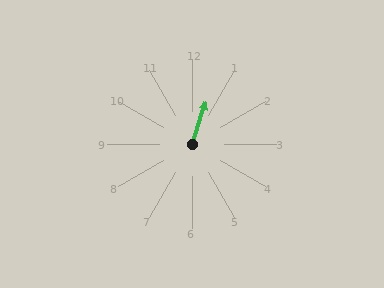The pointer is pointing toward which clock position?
Roughly 1 o'clock.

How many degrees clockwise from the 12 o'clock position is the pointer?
Approximately 18 degrees.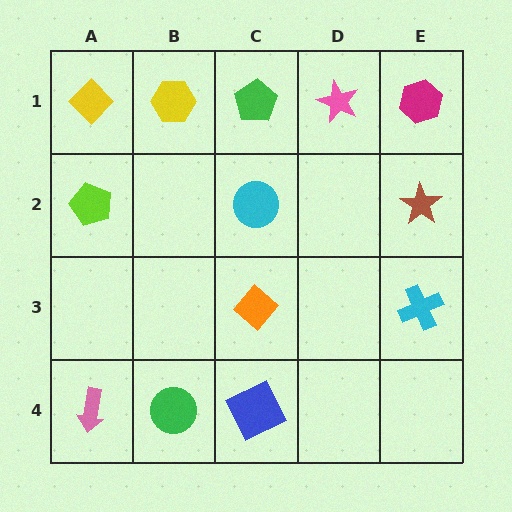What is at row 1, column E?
A magenta hexagon.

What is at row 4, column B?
A green circle.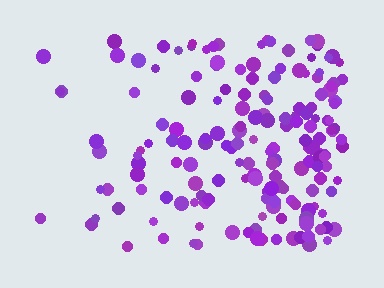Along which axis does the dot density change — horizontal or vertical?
Horizontal.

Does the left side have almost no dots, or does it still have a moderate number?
Still a moderate number, just noticeably fewer than the right.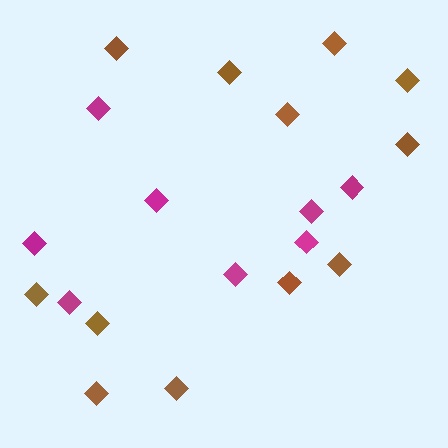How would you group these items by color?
There are 2 groups: one group of brown diamonds (12) and one group of magenta diamonds (8).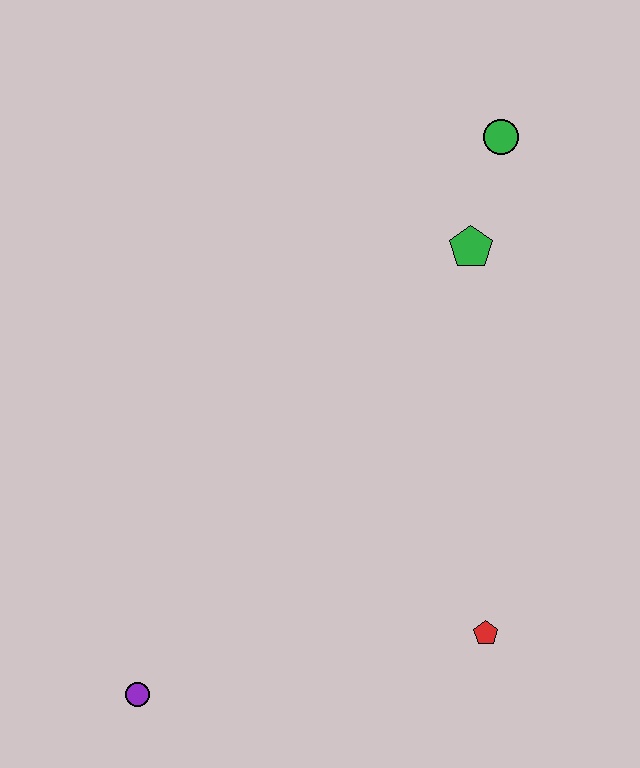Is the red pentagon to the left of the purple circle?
No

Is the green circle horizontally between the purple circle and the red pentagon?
No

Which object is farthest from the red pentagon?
The green circle is farthest from the red pentagon.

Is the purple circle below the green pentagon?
Yes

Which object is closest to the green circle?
The green pentagon is closest to the green circle.